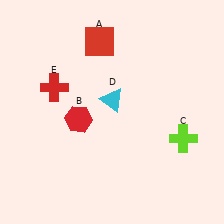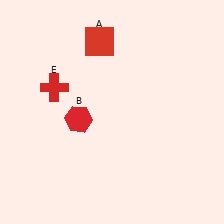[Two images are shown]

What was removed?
The cyan triangle (D), the lime cross (C) were removed in Image 2.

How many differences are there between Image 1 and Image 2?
There are 2 differences between the two images.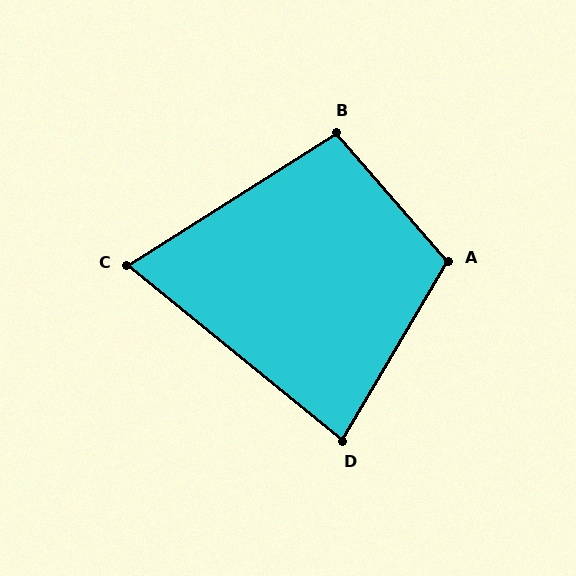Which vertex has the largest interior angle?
A, at approximately 108 degrees.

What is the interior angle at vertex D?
Approximately 81 degrees (acute).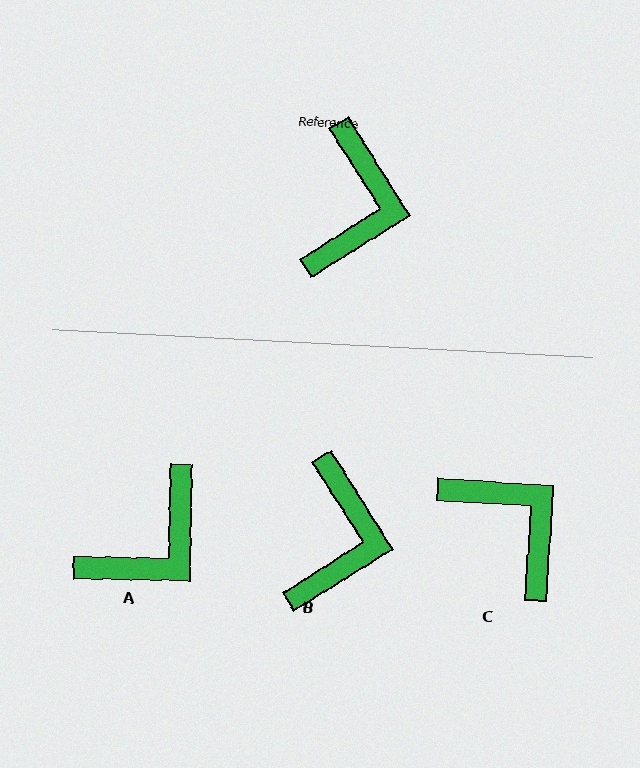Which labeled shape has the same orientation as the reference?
B.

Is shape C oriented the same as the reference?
No, it is off by about 54 degrees.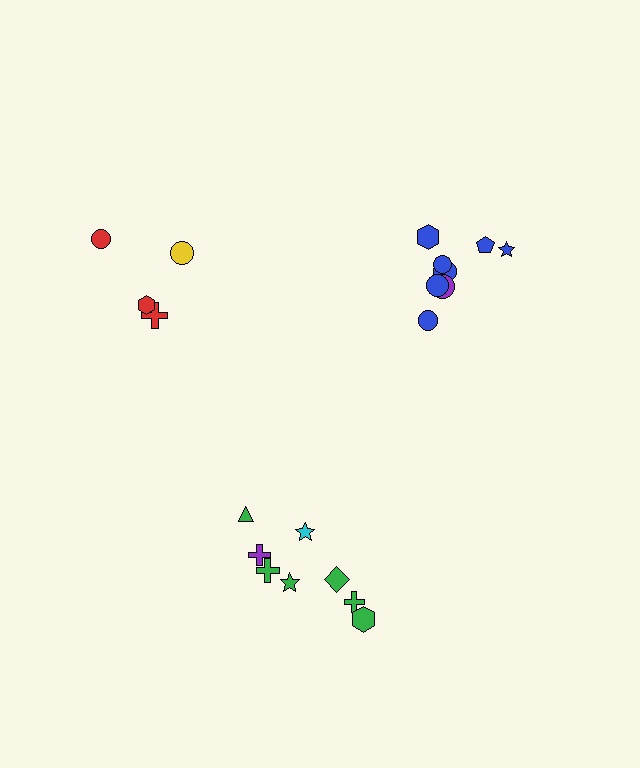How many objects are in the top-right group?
There are 8 objects.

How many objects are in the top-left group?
There are 4 objects.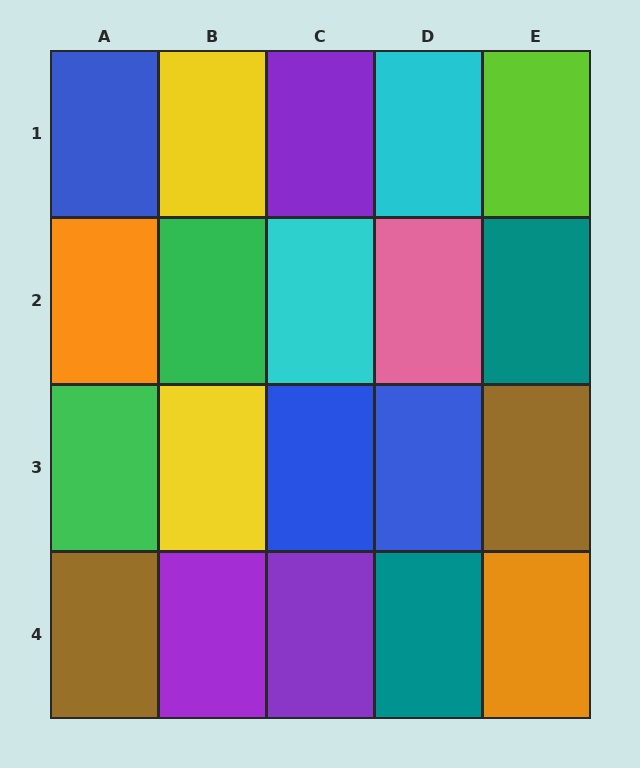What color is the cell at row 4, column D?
Teal.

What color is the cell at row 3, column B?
Yellow.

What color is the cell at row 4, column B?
Purple.